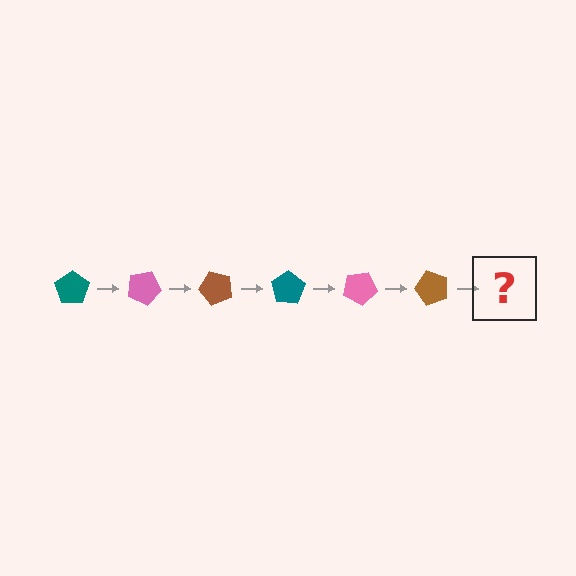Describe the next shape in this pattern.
It should be a teal pentagon, rotated 150 degrees from the start.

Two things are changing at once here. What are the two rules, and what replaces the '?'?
The two rules are that it rotates 25 degrees each step and the color cycles through teal, pink, and brown. The '?' should be a teal pentagon, rotated 150 degrees from the start.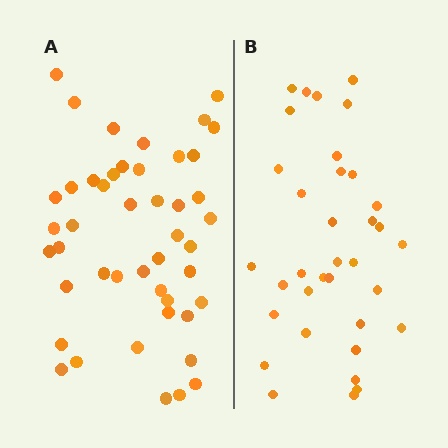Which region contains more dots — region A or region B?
Region A (the left region) has more dots.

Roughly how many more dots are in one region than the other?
Region A has roughly 12 or so more dots than region B.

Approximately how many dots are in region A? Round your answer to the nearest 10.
About 50 dots. (The exact count is 46, which rounds to 50.)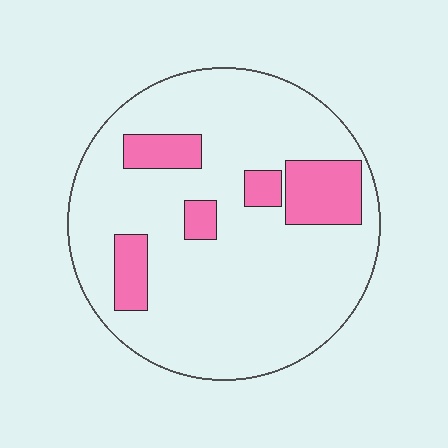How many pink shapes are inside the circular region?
5.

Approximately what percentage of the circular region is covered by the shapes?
Approximately 15%.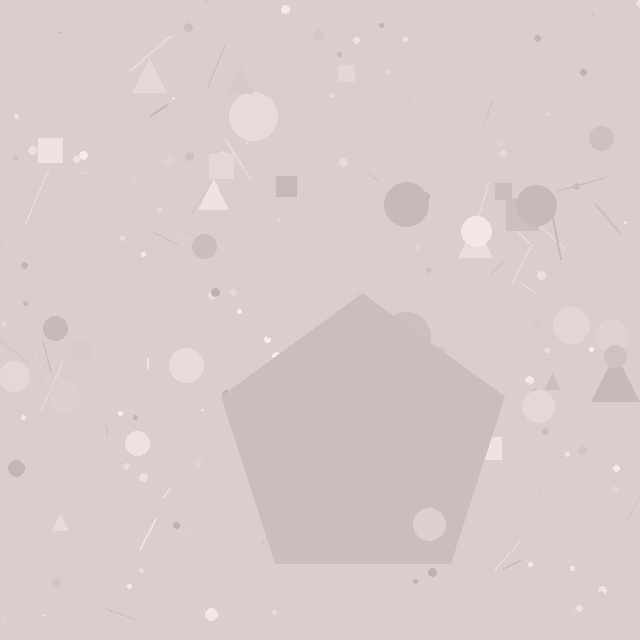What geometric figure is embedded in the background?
A pentagon is embedded in the background.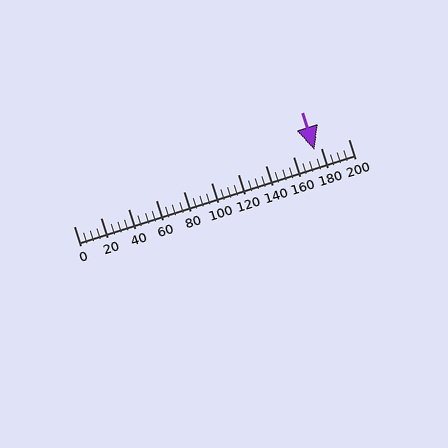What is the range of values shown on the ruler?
The ruler shows values from 0 to 200.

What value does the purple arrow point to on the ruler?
The purple arrow points to approximately 175.